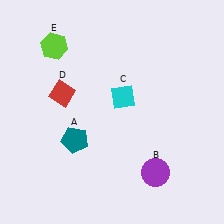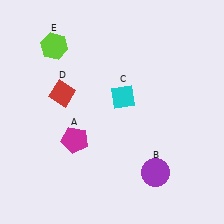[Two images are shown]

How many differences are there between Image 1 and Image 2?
There is 1 difference between the two images.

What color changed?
The pentagon (A) changed from teal in Image 1 to magenta in Image 2.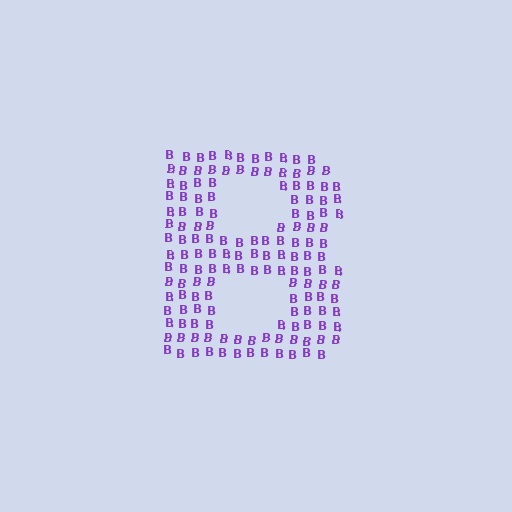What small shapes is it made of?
It is made of small letter B's.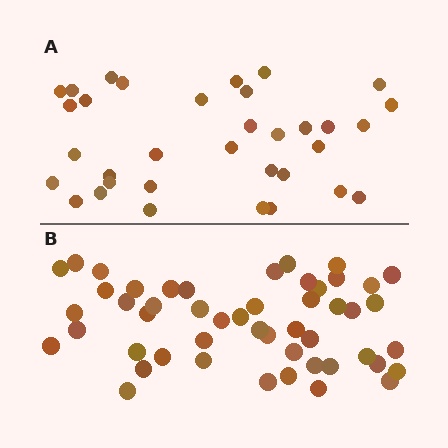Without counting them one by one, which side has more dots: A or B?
Region B (the bottom region) has more dots.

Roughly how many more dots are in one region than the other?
Region B has approximately 15 more dots than region A.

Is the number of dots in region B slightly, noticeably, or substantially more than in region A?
Region B has substantially more. The ratio is roughly 1.5 to 1.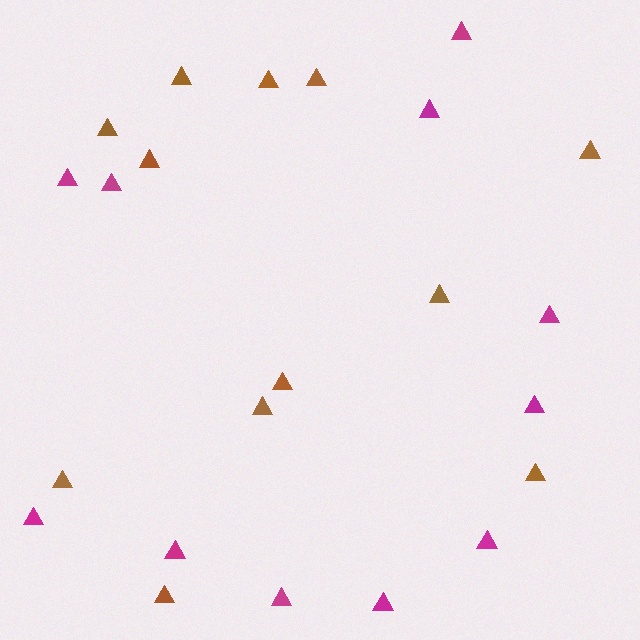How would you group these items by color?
There are 2 groups: one group of brown triangles (12) and one group of magenta triangles (11).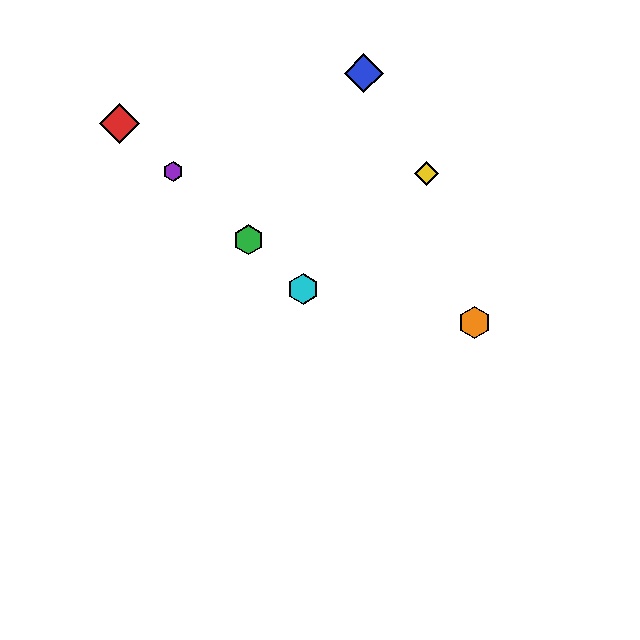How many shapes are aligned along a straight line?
4 shapes (the red diamond, the green hexagon, the purple hexagon, the cyan hexagon) are aligned along a straight line.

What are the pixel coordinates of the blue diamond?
The blue diamond is at (364, 73).